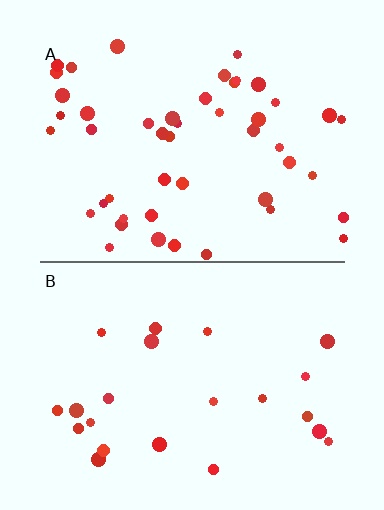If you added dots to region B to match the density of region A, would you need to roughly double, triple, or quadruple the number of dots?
Approximately double.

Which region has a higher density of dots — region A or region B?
A (the top).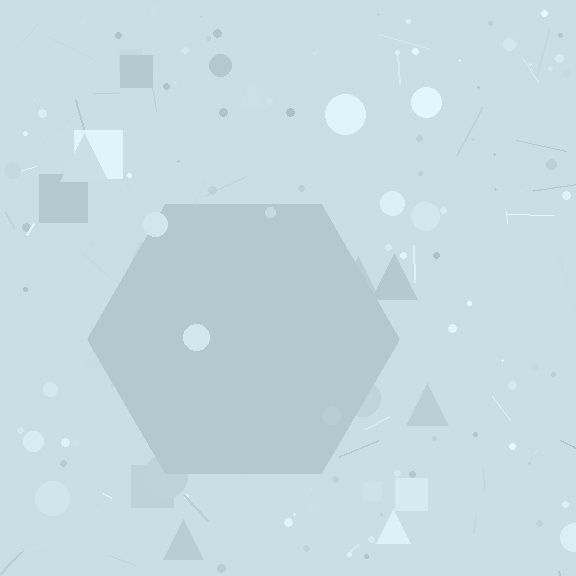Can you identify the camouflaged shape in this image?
The camouflaged shape is a hexagon.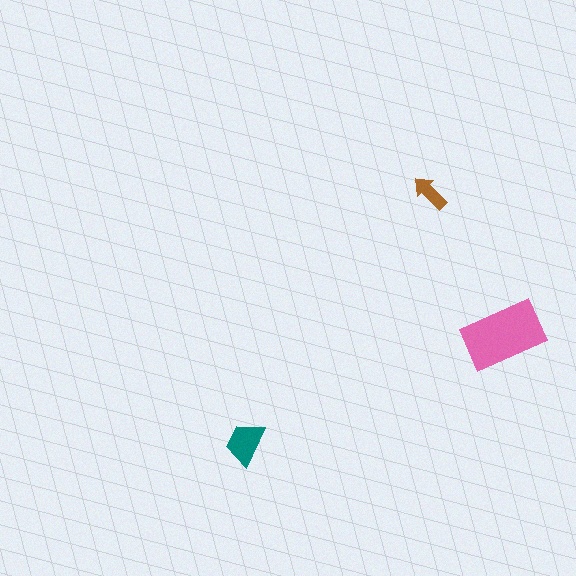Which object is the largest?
The pink rectangle.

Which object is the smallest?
The brown arrow.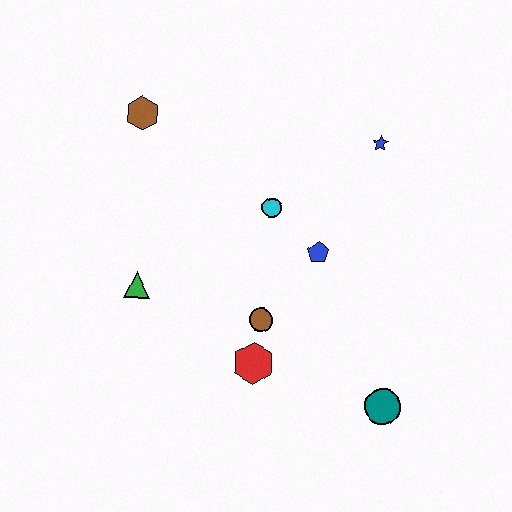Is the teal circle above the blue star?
No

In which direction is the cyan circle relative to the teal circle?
The cyan circle is above the teal circle.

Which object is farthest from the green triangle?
The blue star is farthest from the green triangle.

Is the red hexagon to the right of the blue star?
No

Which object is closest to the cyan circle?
The blue pentagon is closest to the cyan circle.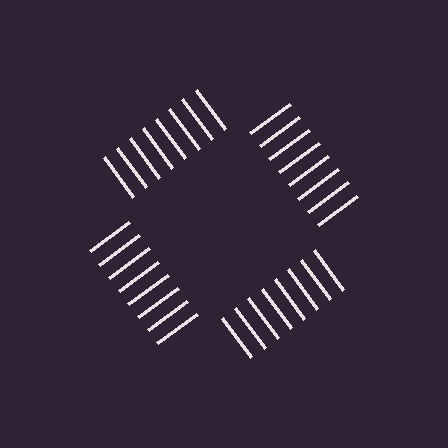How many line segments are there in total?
32 — 8 along each of the 4 edges.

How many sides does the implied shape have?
4 sides — the line-ends trace a square.